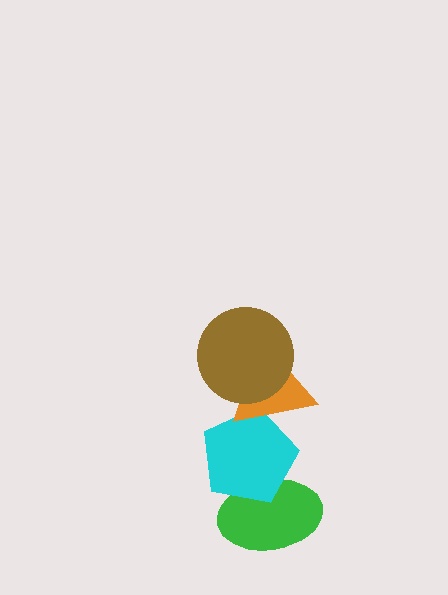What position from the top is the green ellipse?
The green ellipse is 4th from the top.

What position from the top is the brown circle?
The brown circle is 1st from the top.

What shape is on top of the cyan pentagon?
The orange triangle is on top of the cyan pentagon.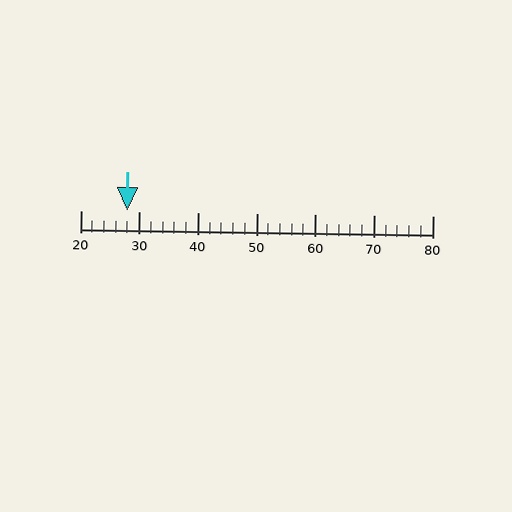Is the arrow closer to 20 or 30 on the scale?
The arrow is closer to 30.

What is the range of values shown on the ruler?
The ruler shows values from 20 to 80.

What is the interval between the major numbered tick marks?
The major tick marks are spaced 10 units apart.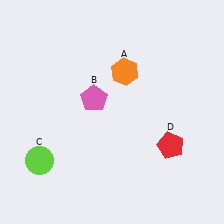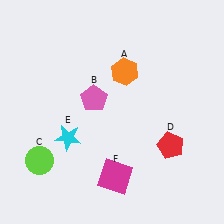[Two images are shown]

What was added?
A cyan star (E), a magenta square (F) were added in Image 2.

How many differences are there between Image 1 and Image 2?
There are 2 differences between the two images.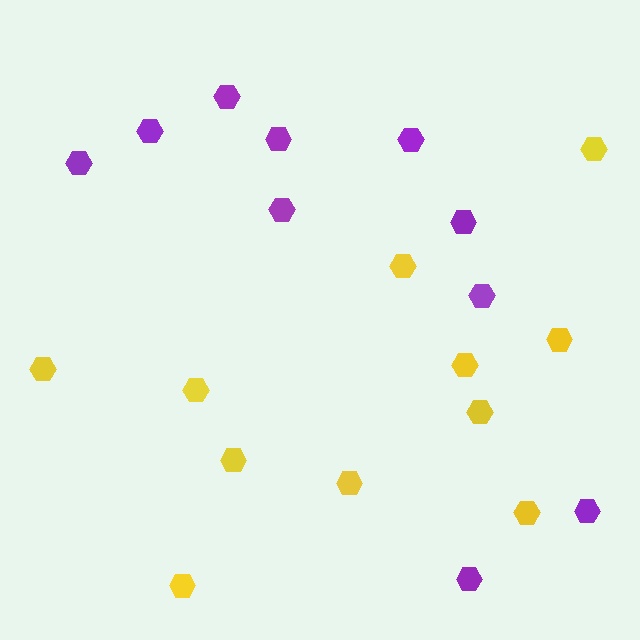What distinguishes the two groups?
There are 2 groups: one group of yellow hexagons (11) and one group of purple hexagons (10).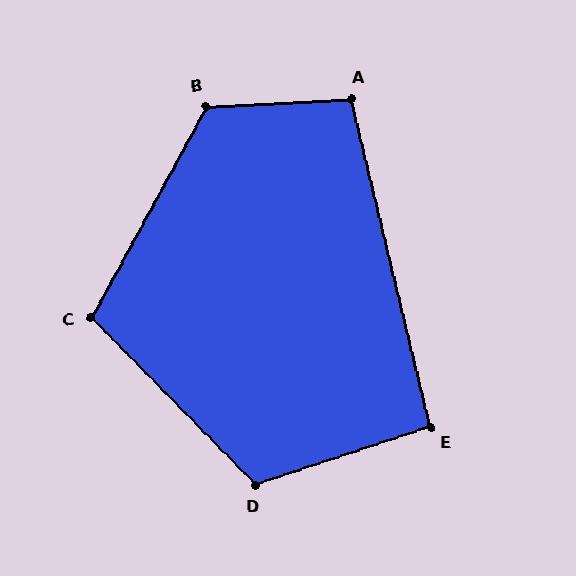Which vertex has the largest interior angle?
B, at approximately 122 degrees.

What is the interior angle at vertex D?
Approximately 116 degrees (obtuse).